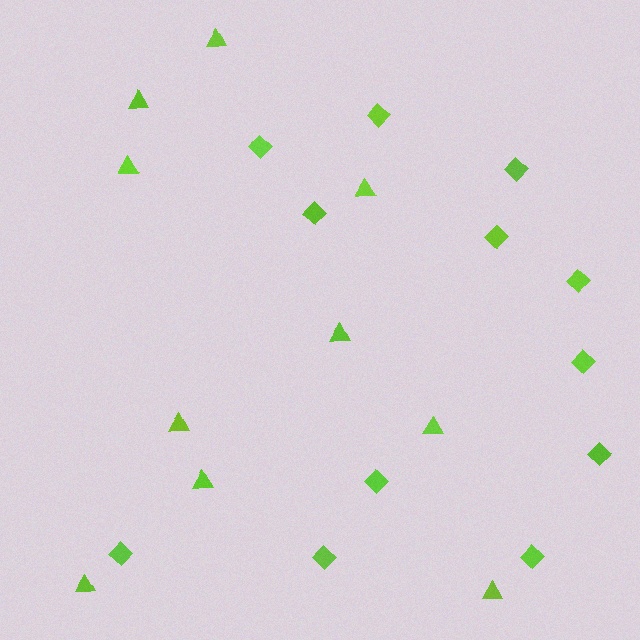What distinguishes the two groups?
There are 2 groups: one group of diamonds (12) and one group of triangles (10).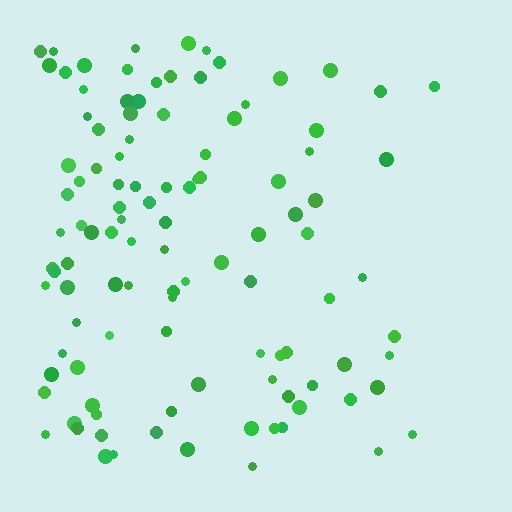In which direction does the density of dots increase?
From right to left, with the left side densest.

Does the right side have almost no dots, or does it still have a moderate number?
Still a moderate number, just noticeably fewer than the left.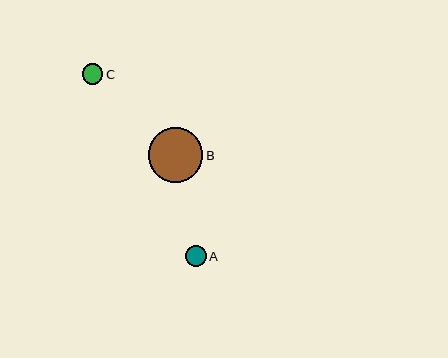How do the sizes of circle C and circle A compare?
Circle C and circle A are approximately the same size.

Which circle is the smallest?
Circle A is the smallest with a size of approximately 21 pixels.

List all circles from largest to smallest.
From largest to smallest: B, C, A.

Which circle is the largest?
Circle B is the largest with a size of approximately 55 pixels.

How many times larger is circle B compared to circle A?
Circle B is approximately 2.7 times the size of circle A.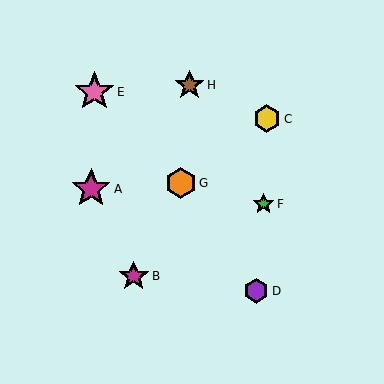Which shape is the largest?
The pink star (labeled E) is the largest.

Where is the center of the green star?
The center of the green star is at (263, 204).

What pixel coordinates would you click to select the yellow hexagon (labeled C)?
Click at (267, 119) to select the yellow hexagon C.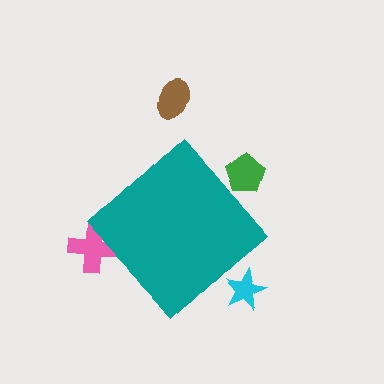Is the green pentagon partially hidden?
Yes, the green pentagon is partially hidden behind the teal diamond.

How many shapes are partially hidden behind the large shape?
3 shapes are partially hidden.